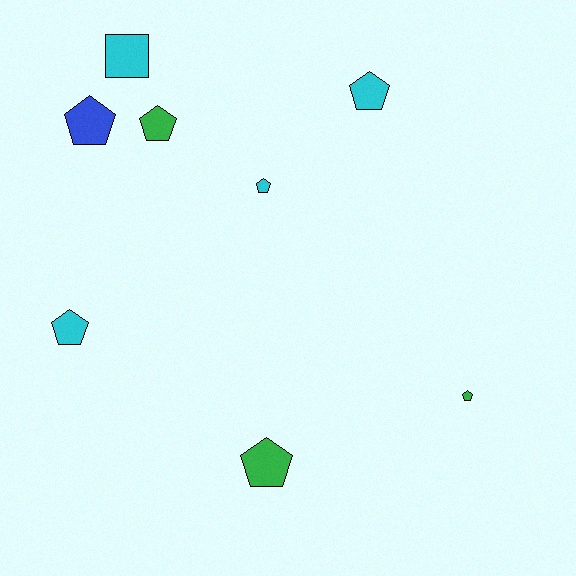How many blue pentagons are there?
There is 1 blue pentagon.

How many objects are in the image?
There are 8 objects.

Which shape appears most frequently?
Pentagon, with 7 objects.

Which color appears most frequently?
Cyan, with 4 objects.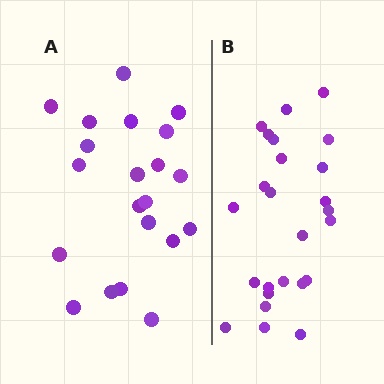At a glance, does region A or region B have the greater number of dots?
Region B (the right region) has more dots.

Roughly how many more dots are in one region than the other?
Region B has about 4 more dots than region A.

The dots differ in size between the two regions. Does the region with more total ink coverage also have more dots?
No. Region A has more total ink coverage because its dots are larger, but region B actually contains more individual dots. Total area can be misleading — the number of items is what matters here.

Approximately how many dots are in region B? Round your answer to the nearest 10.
About 20 dots. (The exact count is 25, which rounds to 20.)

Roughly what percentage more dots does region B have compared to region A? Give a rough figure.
About 20% more.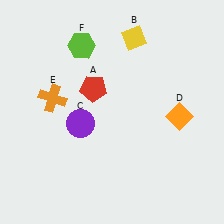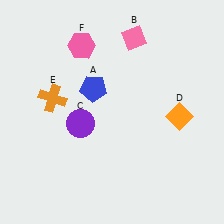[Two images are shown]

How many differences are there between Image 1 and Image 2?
There are 3 differences between the two images.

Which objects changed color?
A changed from red to blue. B changed from yellow to pink. F changed from lime to pink.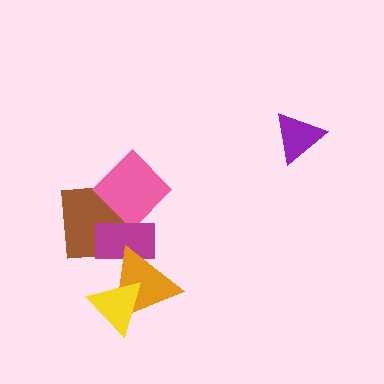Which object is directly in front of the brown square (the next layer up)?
The pink diamond is directly in front of the brown square.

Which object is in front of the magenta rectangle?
The orange triangle is in front of the magenta rectangle.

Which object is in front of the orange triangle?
The yellow triangle is in front of the orange triangle.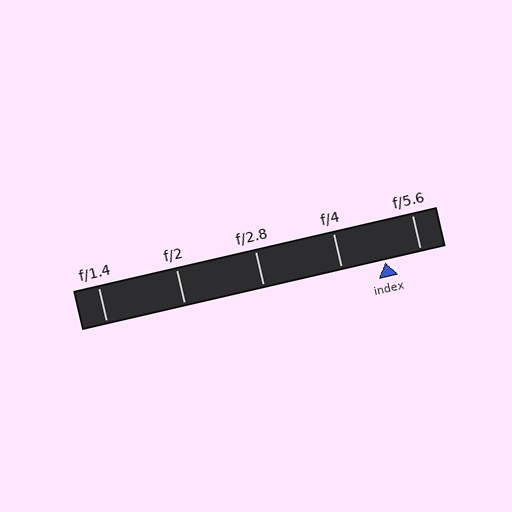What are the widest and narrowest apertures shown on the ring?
The widest aperture shown is f/1.4 and the narrowest is f/5.6.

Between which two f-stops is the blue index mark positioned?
The index mark is between f/4 and f/5.6.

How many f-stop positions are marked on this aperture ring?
There are 5 f-stop positions marked.